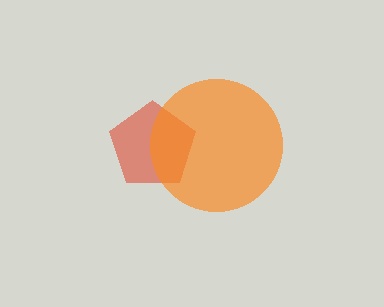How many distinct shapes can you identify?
There are 2 distinct shapes: a red pentagon, an orange circle.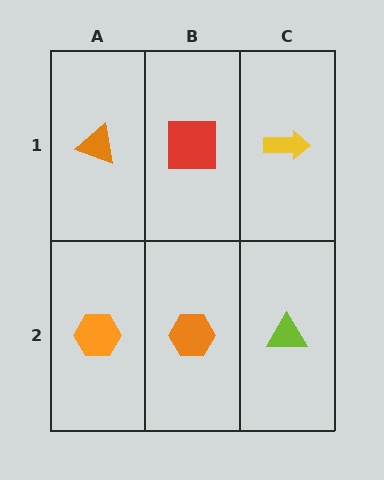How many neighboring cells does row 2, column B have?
3.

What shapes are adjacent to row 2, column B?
A red square (row 1, column B), an orange hexagon (row 2, column A), a lime triangle (row 2, column C).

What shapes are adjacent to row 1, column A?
An orange hexagon (row 2, column A), a red square (row 1, column B).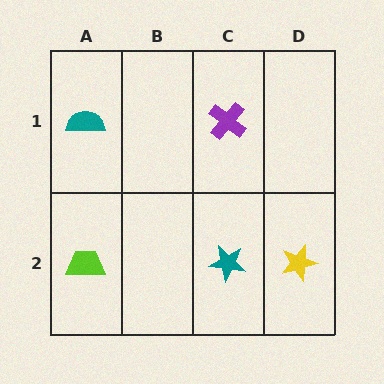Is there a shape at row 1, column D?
No, that cell is empty.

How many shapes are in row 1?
2 shapes.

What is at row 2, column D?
A yellow star.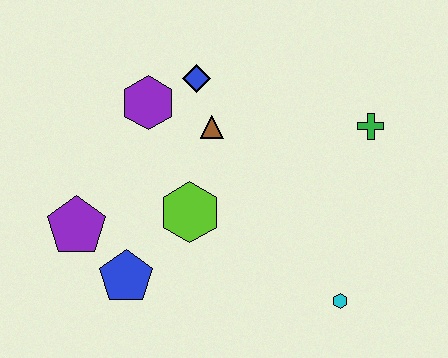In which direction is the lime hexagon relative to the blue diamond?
The lime hexagon is below the blue diamond.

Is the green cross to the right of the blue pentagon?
Yes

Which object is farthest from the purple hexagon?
The cyan hexagon is farthest from the purple hexagon.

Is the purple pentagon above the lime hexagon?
No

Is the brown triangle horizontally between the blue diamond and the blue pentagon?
No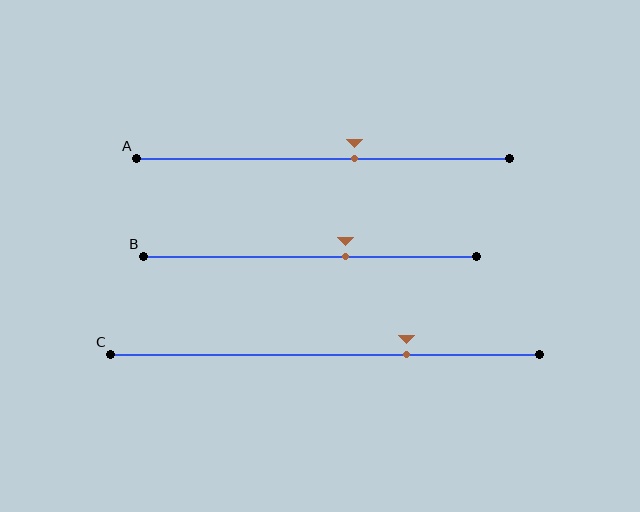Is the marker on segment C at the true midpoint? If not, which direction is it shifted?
No, the marker on segment C is shifted to the right by about 19% of the segment length.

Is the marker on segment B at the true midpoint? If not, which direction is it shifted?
No, the marker on segment B is shifted to the right by about 11% of the segment length.